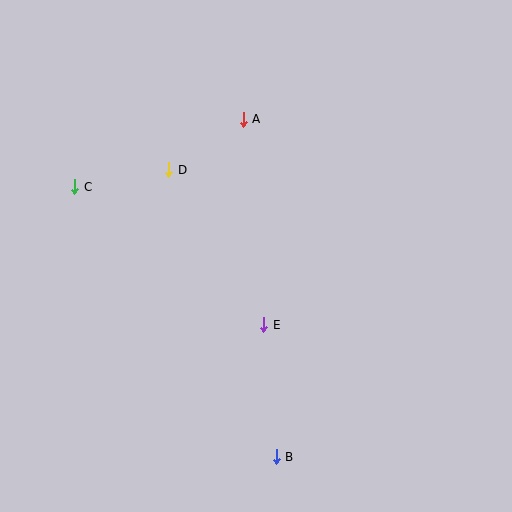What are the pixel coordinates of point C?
Point C is at (75, 187).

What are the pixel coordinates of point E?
Point E is at (264, 325).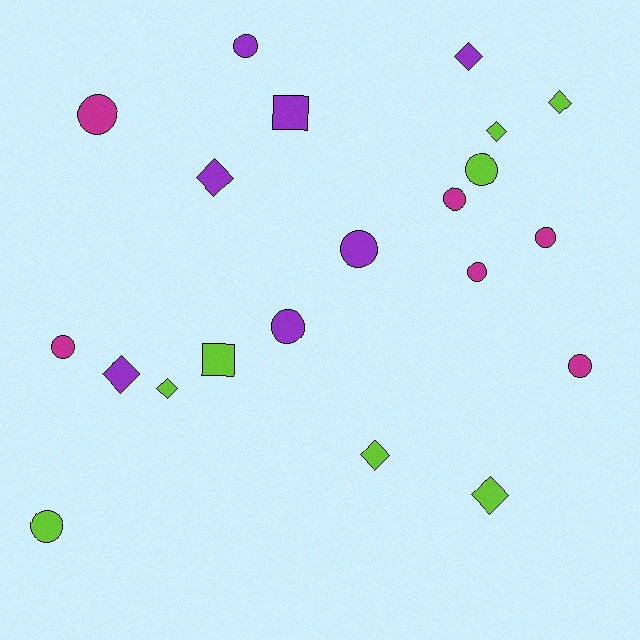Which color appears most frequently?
Lime, with 8 objects.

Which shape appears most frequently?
Circle, with 11 objects.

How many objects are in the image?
There are 21 objects.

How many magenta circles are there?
There are 6 magenta circles.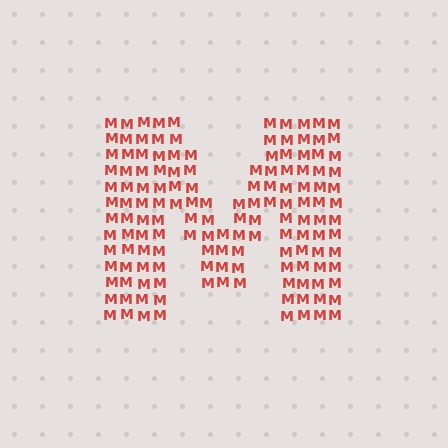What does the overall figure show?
The overall figure shows the letter M.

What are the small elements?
The small elements are letter M's.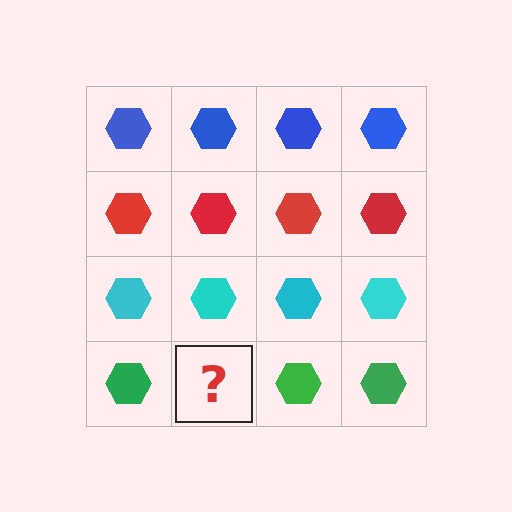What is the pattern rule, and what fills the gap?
The rule is that each row has a consistent color. The gap should be filled with a green hexagon.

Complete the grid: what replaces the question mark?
The question mark should be replaced with a green hexagon.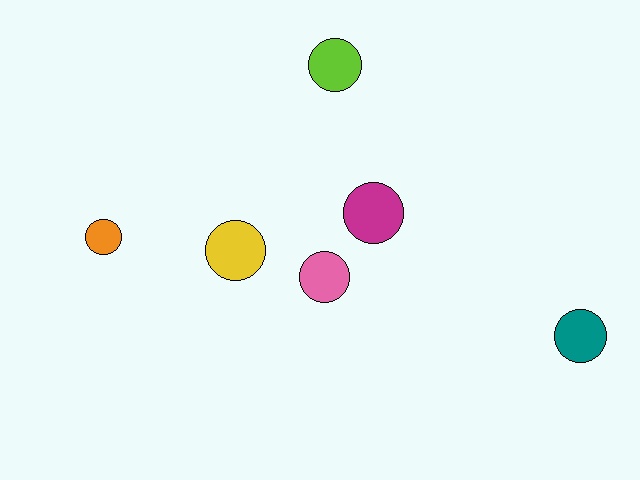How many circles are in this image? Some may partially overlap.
There are 6 circles.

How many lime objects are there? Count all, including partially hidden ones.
There is 1 lime object.